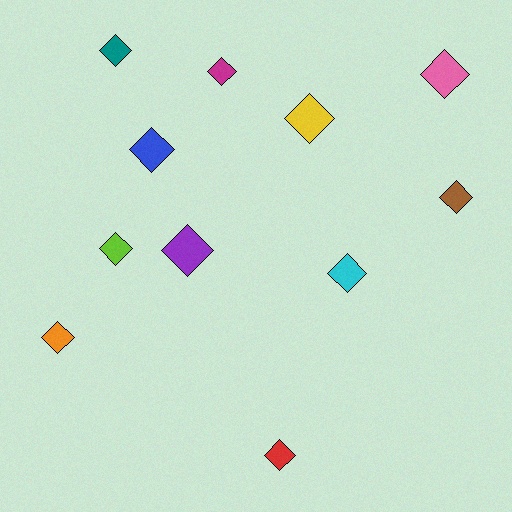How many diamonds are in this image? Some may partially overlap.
There are 11 diamonds.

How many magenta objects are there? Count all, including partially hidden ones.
There is 1 magenta object.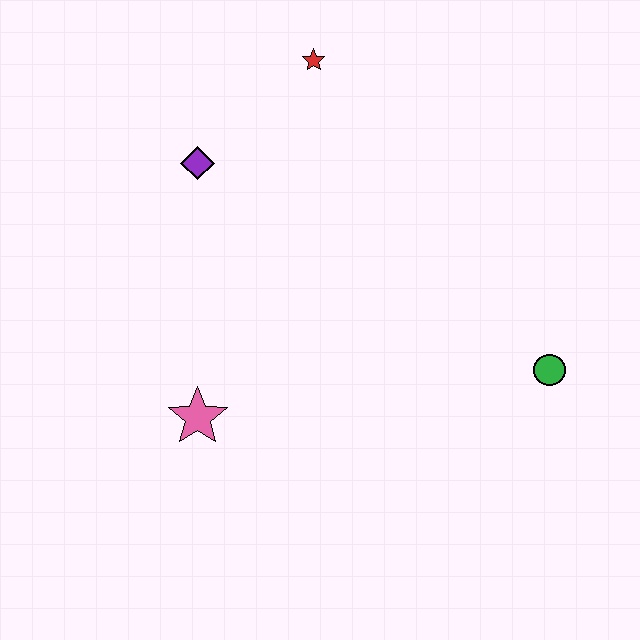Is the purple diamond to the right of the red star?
No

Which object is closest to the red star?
The purple diamond is closest to the red star.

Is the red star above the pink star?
Yes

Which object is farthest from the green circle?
The purple diamond is farthest from the green circle.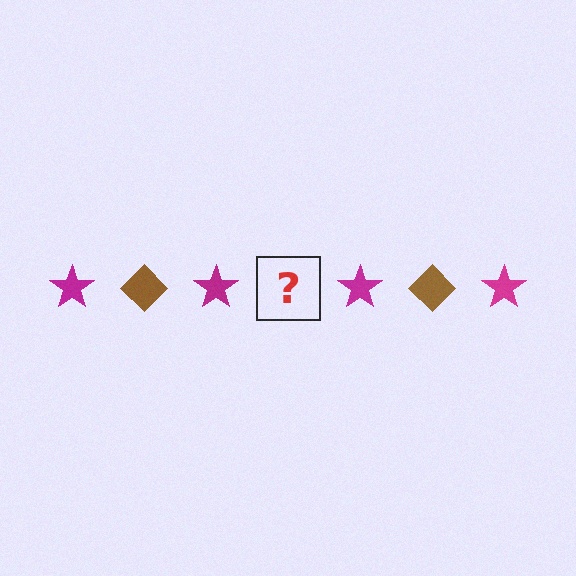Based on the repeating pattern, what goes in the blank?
The blank should be a brown diamond.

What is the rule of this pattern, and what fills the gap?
The rule is that the pattern alternates between magenta star and brown diamond. The gap should be filled with a brown diamond.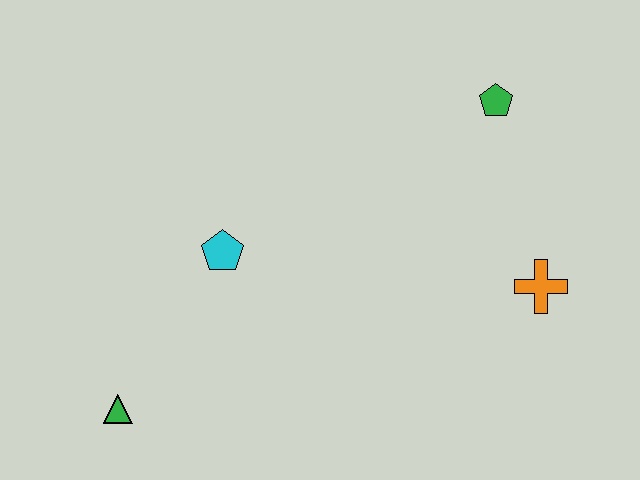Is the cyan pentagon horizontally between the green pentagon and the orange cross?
No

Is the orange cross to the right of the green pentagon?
Yes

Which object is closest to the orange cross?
The green pentagon is closest to the orange cross.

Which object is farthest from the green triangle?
The green pentagon is farthest from the green triangle.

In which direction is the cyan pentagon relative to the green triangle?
The cyan pentagon is above the green triangle.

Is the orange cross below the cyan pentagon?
Yes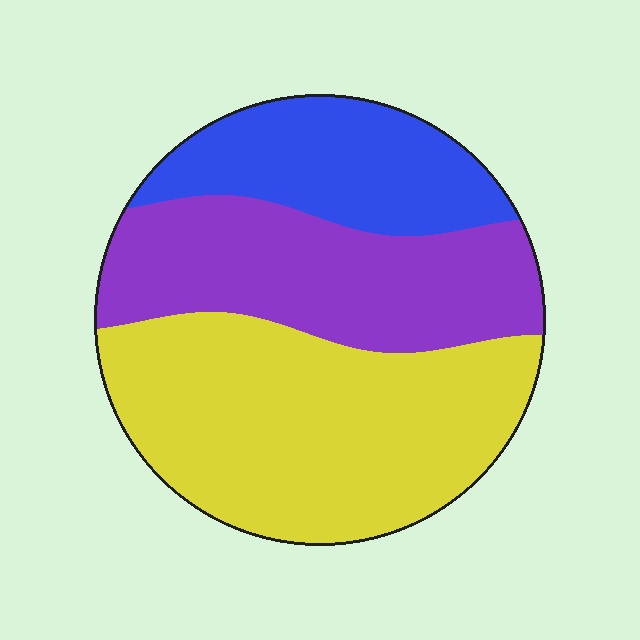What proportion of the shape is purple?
Purple takes up between a quarter and a half of the shape.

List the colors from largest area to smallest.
From largest to smallest: yellow, purple, blue.